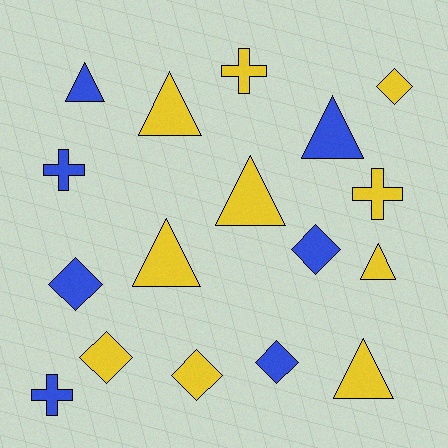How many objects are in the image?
There are 17 objects.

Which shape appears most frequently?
Triangle, with 7 objects.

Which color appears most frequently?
Yellow, with 10 objects.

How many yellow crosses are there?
There are 2 yellow crosses.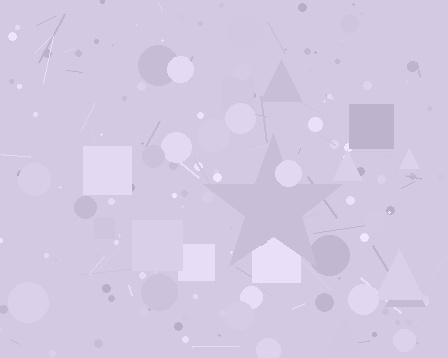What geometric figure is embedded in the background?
A star is embedded in the background.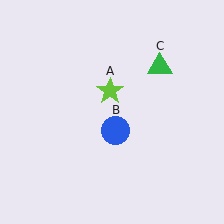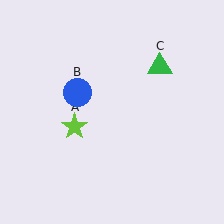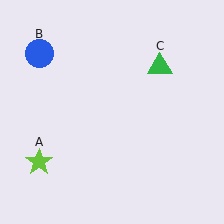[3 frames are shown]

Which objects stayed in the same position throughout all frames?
Green triangle (object C) remained stationary.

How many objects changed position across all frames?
2 objects changed position: lime star (object A), blue circle (object B).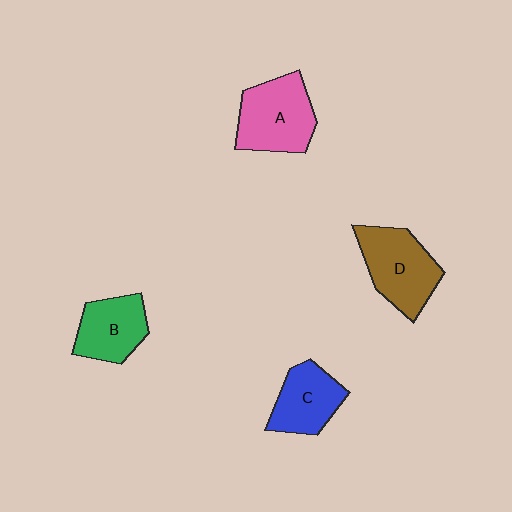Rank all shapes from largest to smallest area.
From largest to smallest: D (brown), A (pink), C (blue), B (green).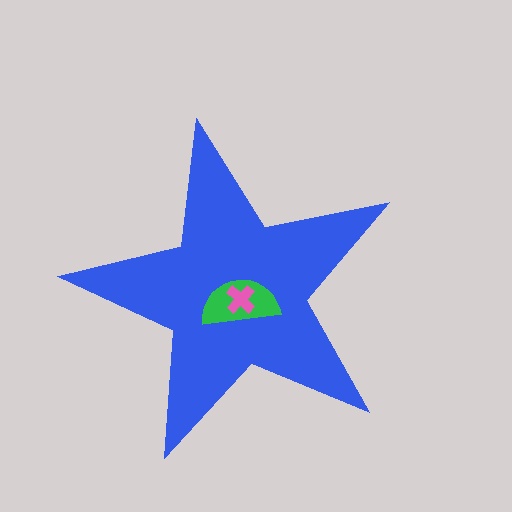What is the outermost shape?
The blue star.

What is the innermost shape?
The pink cross.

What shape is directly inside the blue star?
The green semicircle.